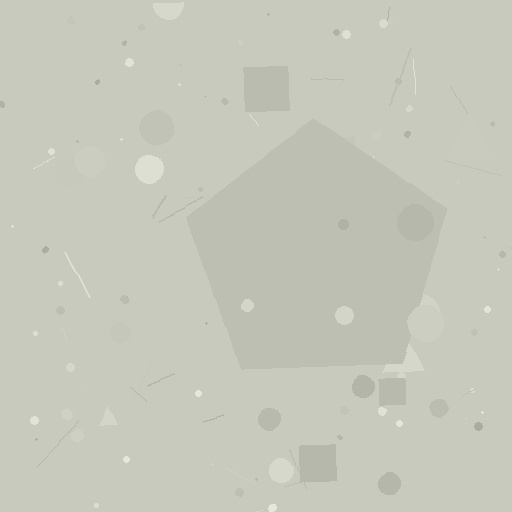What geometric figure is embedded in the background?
A pentagon is embedded in the background.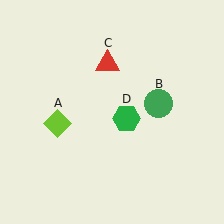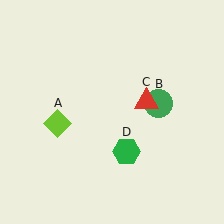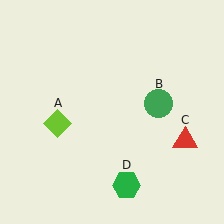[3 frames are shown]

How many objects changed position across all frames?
2 objects changed position: red triangle (object C), green hexagon (object D).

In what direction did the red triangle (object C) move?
The red triangle (object C) moved down and to the right.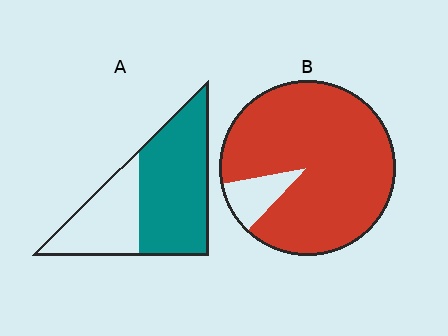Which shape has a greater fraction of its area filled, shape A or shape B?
Shape B.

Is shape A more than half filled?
Yes.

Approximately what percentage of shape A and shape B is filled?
A is approximately 65% and B is approximately 90%.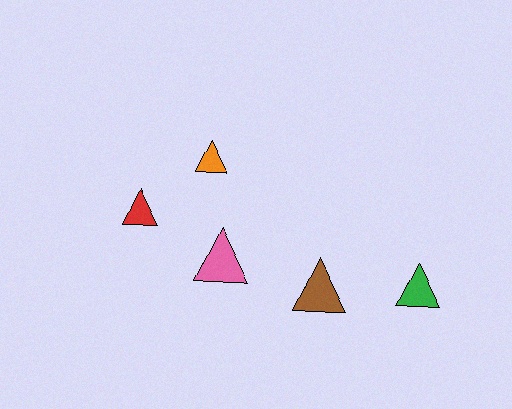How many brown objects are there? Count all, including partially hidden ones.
There is 1 brown object.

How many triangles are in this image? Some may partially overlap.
There are 5 triangles.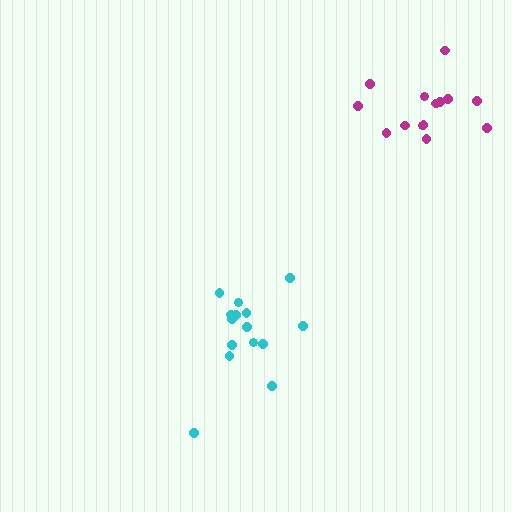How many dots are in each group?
Group 1: 15 dots, Group 2: 14 dots (29 total).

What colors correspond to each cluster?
The clusters are colored: cyan, magenta.